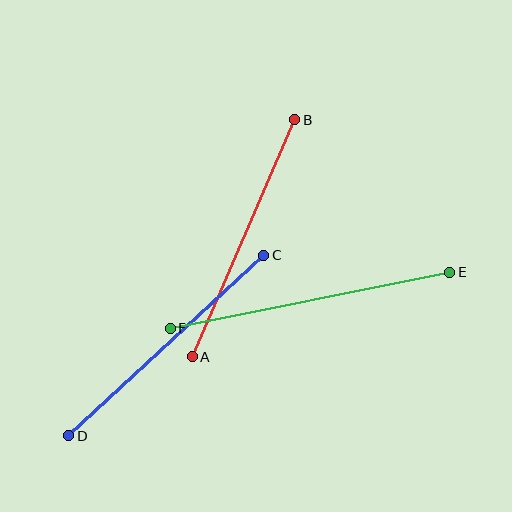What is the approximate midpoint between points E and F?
The midpoint is at approximately (310, 300) pixels.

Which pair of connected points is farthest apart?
Points E and F are farthest apart.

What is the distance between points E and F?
The distance is approximately 285 pixels.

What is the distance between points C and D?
The distance is approximately 266 pixels.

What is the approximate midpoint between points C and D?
The midpoint is at approximately (166, 345) pixels.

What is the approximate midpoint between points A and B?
The midpoint is at approximately (244, 238) pixels.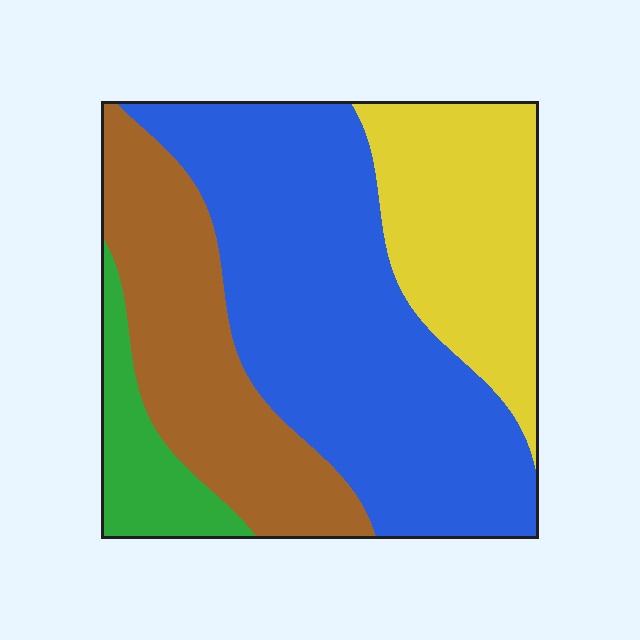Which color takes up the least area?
Green, at roughly 10%.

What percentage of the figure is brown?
Brown covers 24% of the figure.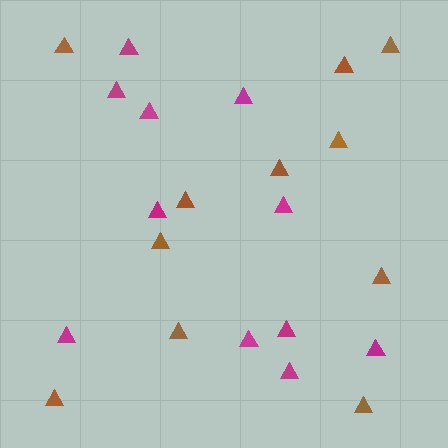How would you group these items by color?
There are 2 groups: one group of magenta triangles (11) and one group of brown triangles (11).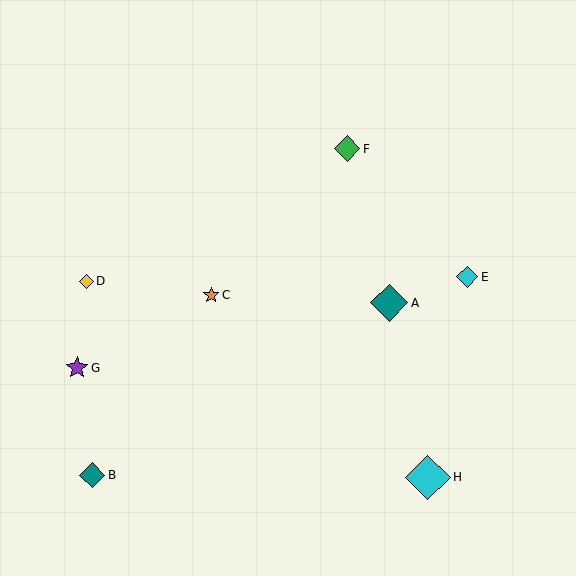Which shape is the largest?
The cyan diamond (labeled H) is the largest.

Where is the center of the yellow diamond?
The center of the yellow diamond is at (86, 281).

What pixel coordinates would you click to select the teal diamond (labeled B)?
Click at (92, 475) to select the teal diamond B.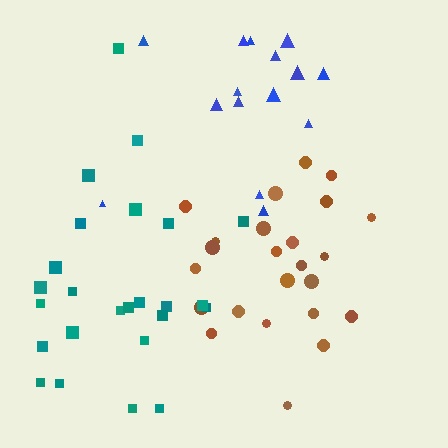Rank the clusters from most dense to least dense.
teal, brown, blue.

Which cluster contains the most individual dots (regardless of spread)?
Teal (25).